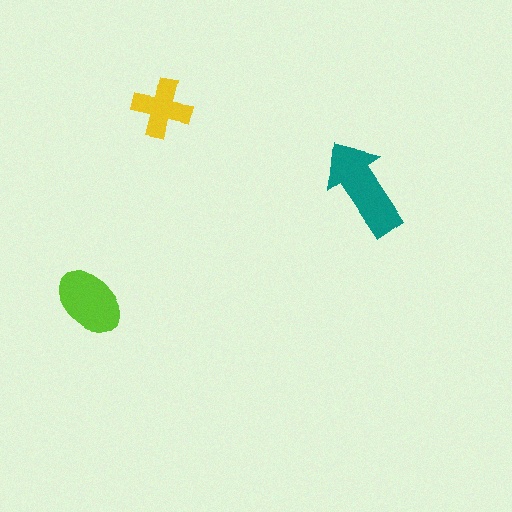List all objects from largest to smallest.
The teal arrow, the lime ellipse, the yellow cross.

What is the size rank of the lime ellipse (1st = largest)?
2nd.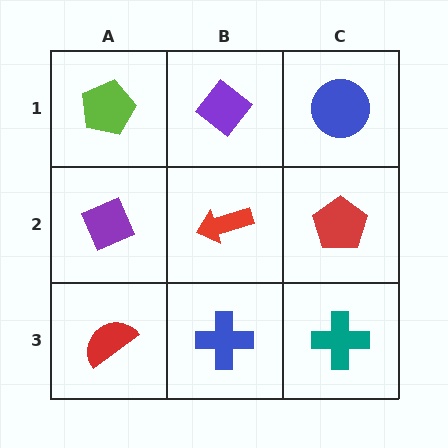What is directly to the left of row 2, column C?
A red arrow.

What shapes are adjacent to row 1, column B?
A red arrow (row 2, column B), a lime pentagon (row 1, column A), a blue circle (row 1, column C).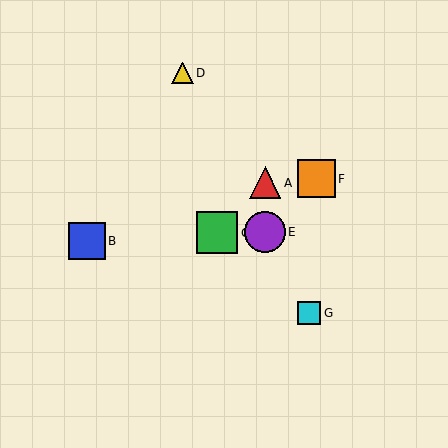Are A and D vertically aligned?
No, A is at x≈265 and D is at x≈183.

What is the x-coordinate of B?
Object B is at x≈87.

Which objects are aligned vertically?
Objects A, E are aligned vertically.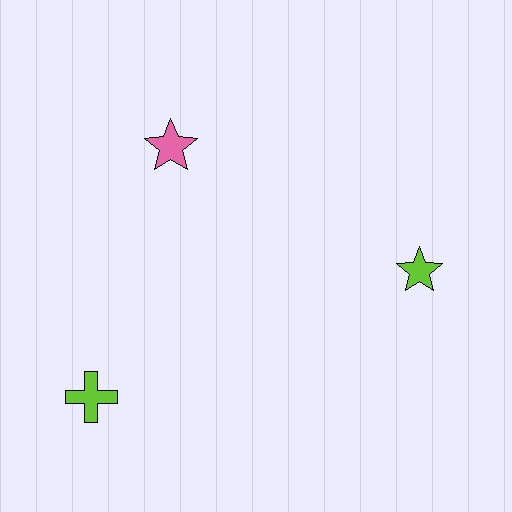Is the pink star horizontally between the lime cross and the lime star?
Yes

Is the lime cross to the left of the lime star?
Yes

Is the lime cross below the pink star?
Yes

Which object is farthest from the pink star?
The lime star is farthest from the pink star.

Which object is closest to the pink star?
The lime cross is closest to the pink star.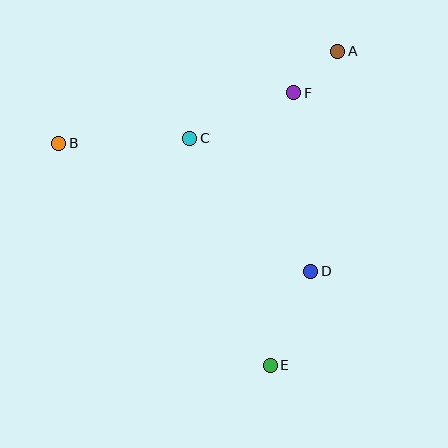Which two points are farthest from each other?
Points A and E are farthest from each other.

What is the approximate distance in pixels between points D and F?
The distance between D and F is approximately 179 pixels.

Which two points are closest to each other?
Points A and F are closest to each other.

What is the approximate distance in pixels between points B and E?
The distance between B and E is approximately 306 pixels.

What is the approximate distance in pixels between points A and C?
The distance between A and C is approximately 172 pixels.